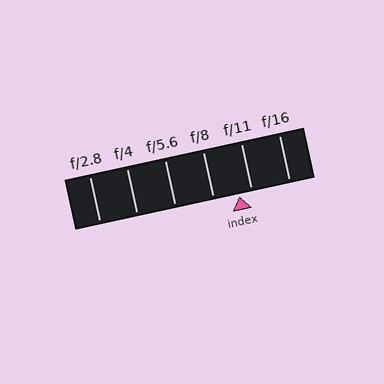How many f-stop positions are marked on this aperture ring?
There are 6 f-stop positions marked.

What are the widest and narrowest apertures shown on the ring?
The widest aperture shown is f/2.8 and the narrowest is f/16.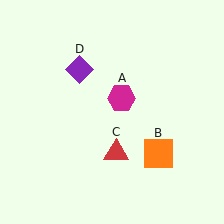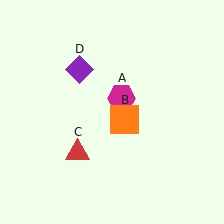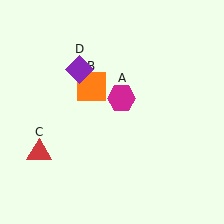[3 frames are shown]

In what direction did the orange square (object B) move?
The orange square (object B) moved up and to the left.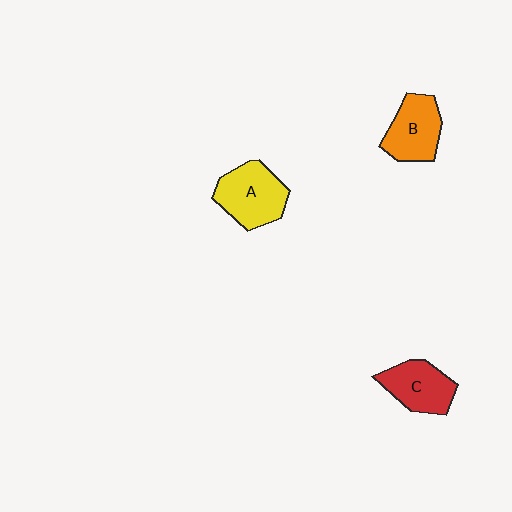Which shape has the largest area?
Shape A (yellow).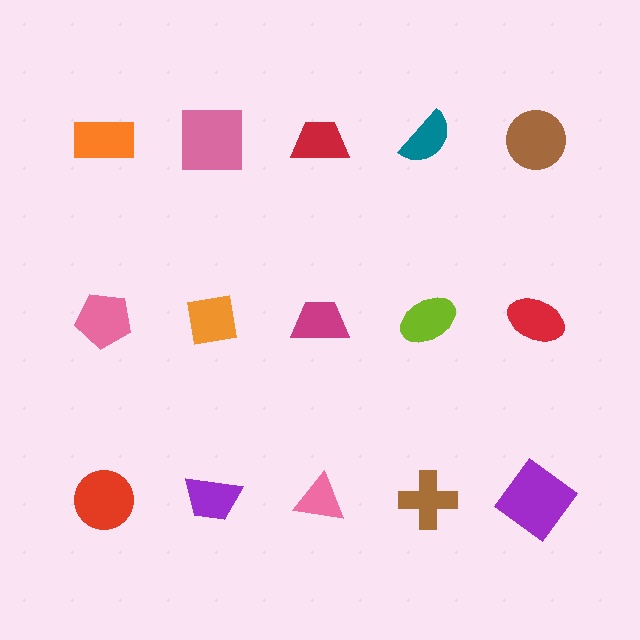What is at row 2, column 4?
A lime ellipse.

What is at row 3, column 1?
A red circle.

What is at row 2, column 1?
A pink pentagon.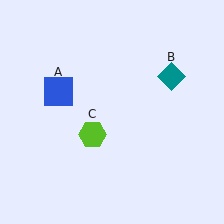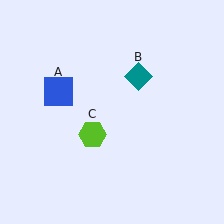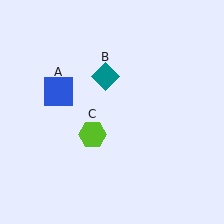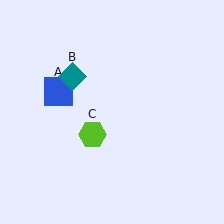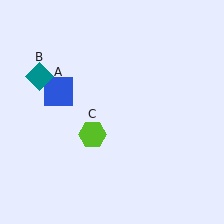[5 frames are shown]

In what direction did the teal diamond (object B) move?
The teal diamond (object B) moved left.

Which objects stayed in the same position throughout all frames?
Blue square (object A) and lime hexagon (object C) remained stationary.